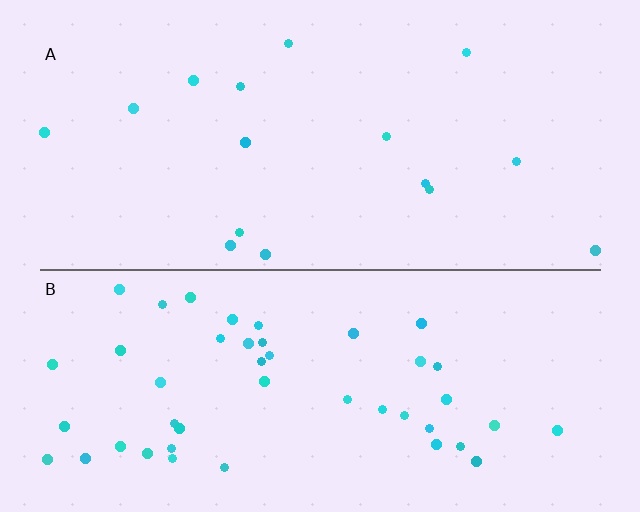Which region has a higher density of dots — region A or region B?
B (the bottom).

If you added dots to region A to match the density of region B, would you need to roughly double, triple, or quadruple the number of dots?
Approximately triple.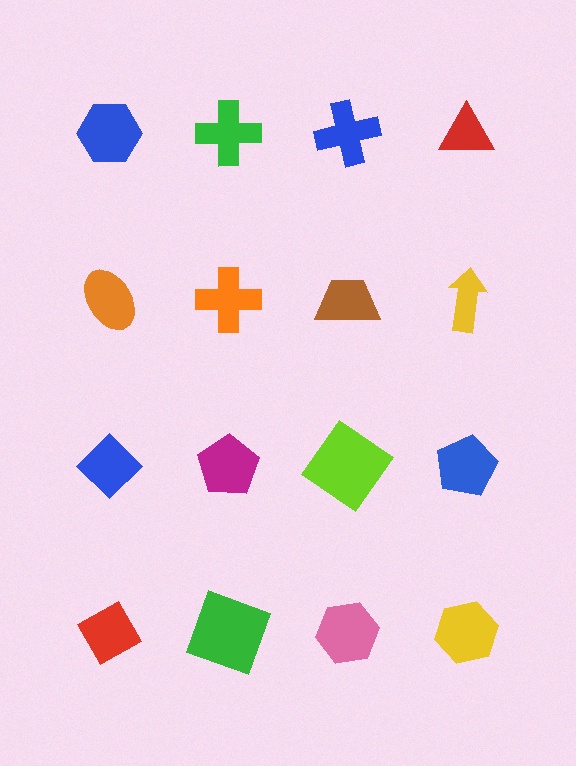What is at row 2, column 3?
A brown trapezoid.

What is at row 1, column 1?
A blue hexagon.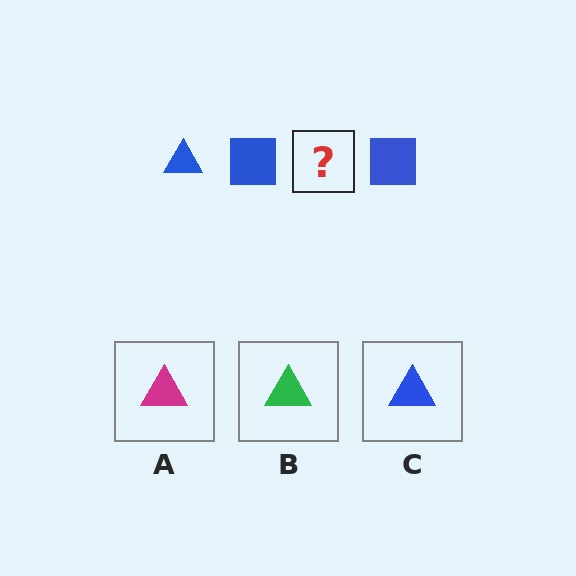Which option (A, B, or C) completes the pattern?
C.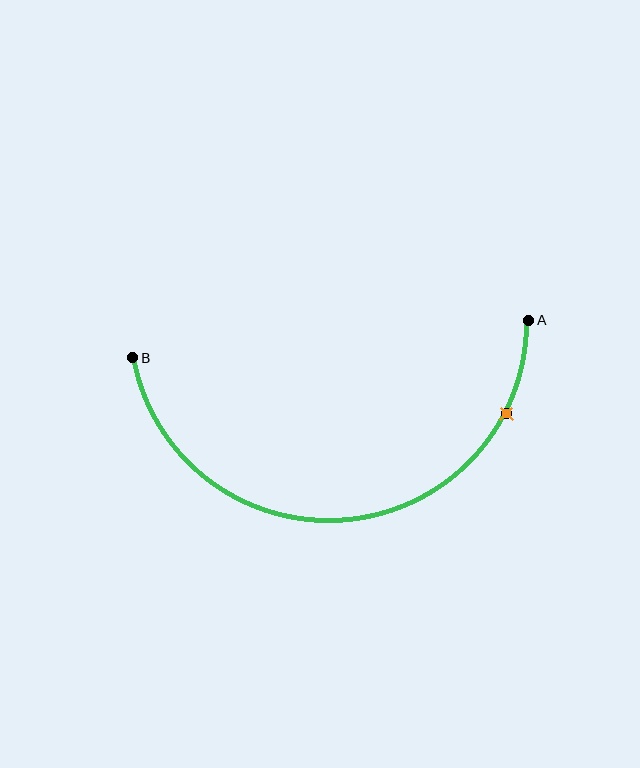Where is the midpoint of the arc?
The arc midpoint is the point on the curve farthest from the straight line joining A and B. It sits below that line.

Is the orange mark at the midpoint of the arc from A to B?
No. The orange mark lies on the arc but is closer to endpoint A. The arc midpoint would be at the point on the curve equidistant along the arc from both A and B.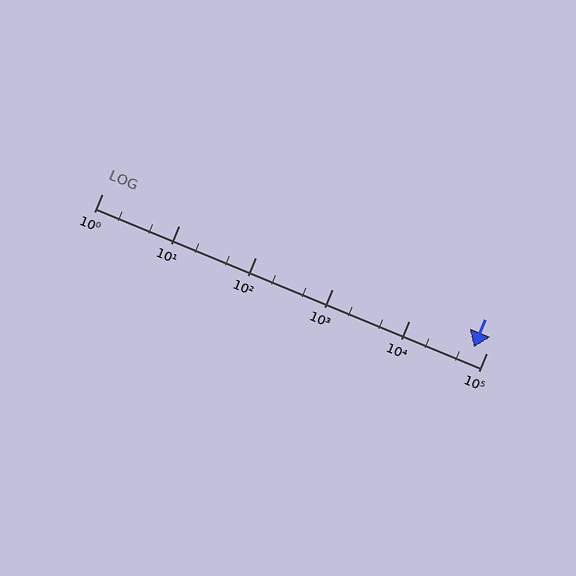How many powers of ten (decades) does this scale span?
The scale spans 5 decades, from 1 to 100000.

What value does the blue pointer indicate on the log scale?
The pointer indicates approximately 69000.